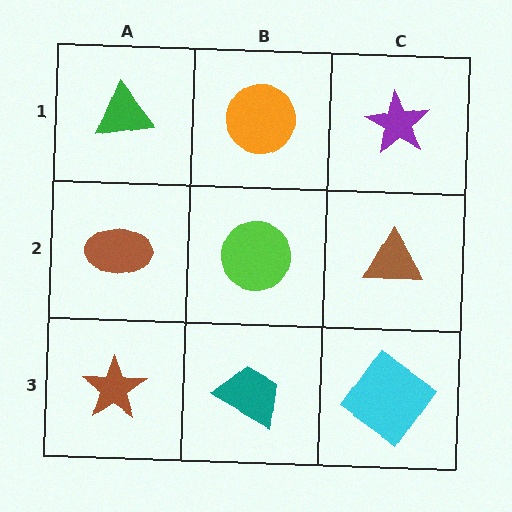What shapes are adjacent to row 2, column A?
A green triangle (row 1, column A), a brown star (row 3, column A), a lime circle (row 2, column B).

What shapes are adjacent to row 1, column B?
A lime circle (row 2, column B), a green triangle (row 1, column A), a purple star (row 1, column C).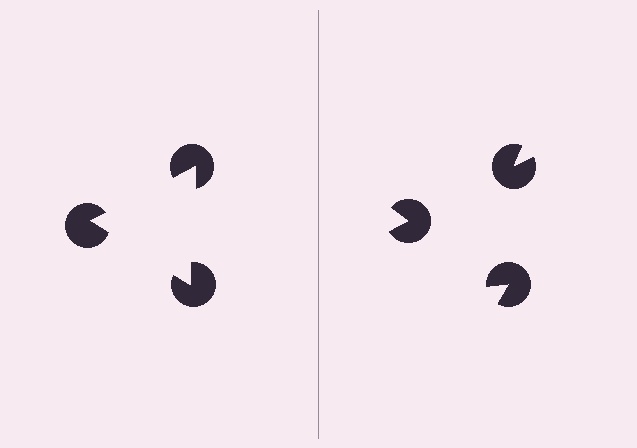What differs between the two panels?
The pac-man discs are positioned identically on both sides; only the wedge orientations differ. On the left they align to a triangle; on the right they are misaligned.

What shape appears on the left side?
An illusory triangle.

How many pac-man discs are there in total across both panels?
6 — 3 on each side.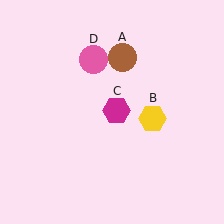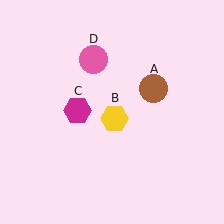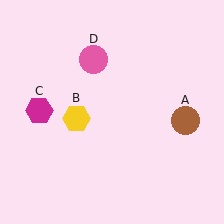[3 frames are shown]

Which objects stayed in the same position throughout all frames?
Pink circle (object D) remained stationary.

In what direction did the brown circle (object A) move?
The brown circle (object A) moved down and to the right.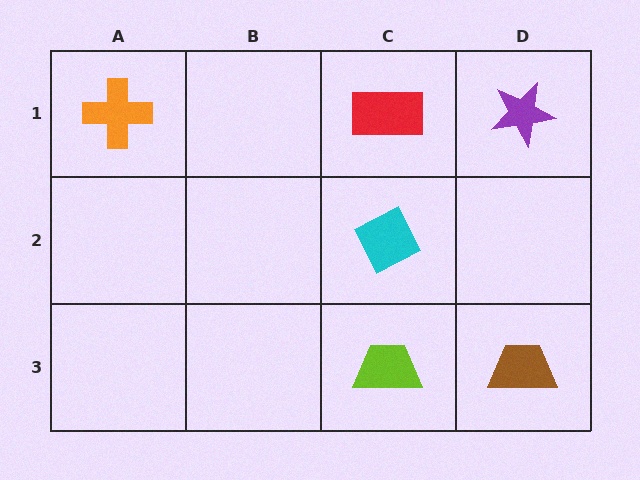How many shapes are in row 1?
3 shapes.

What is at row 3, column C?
A lime trapezoid.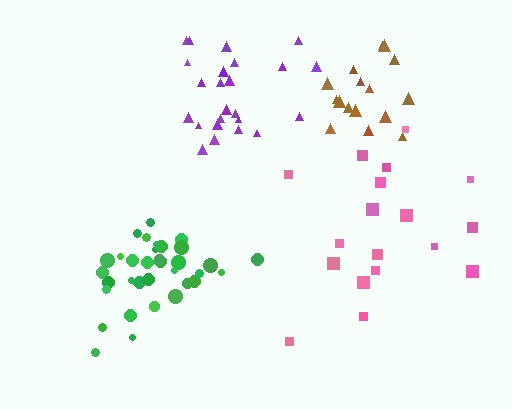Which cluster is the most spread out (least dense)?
Pink.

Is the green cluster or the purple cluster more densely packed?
Green.